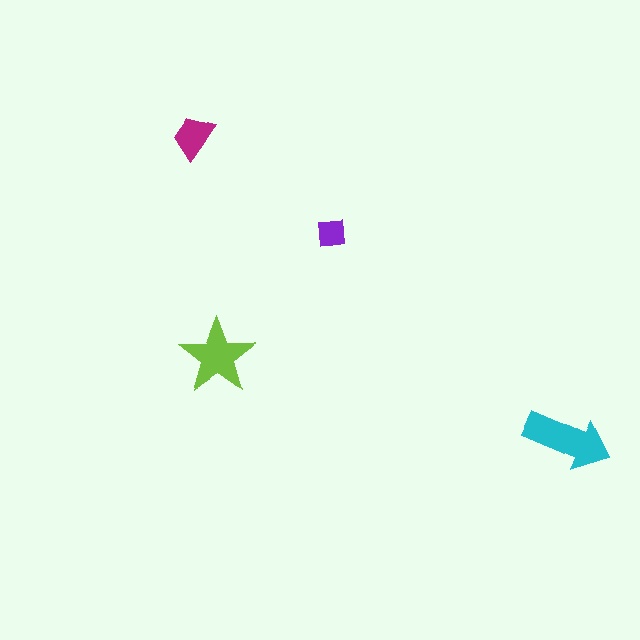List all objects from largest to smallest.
The cyan arrow, the lime star, the magenta trapezoid, the purple square.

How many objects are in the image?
There are 4 objects in the image.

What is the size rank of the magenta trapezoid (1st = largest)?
3rd.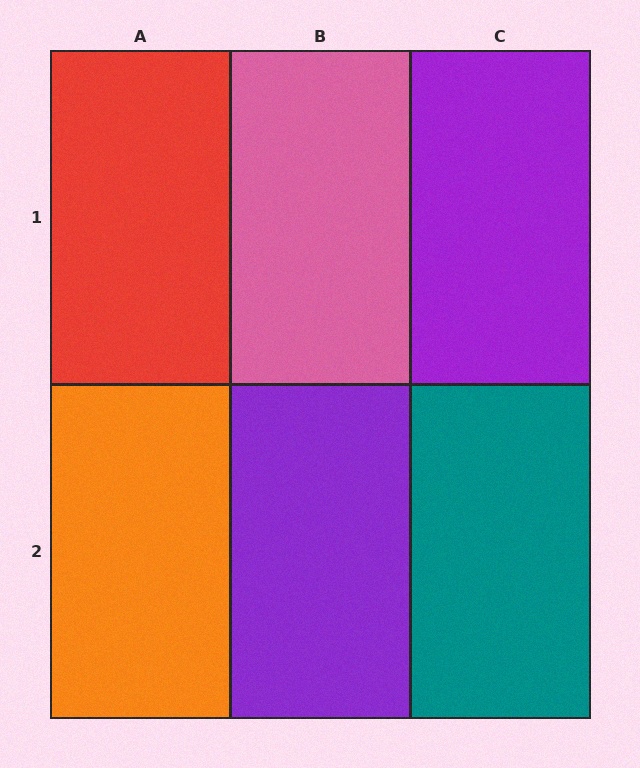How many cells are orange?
1 cell is orange.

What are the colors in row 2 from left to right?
Orange, purple, teal.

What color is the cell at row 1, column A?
Red.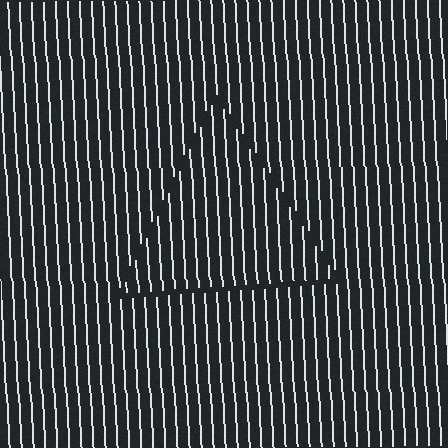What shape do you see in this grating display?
An illusory triangle. The interior of the shape contains the same grating, shifted by half a period — the contour is defined by the phase discontinuity where line-ends from the inner and outer gratings abut.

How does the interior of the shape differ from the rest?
The interior of the shape contains the same grating, shifted by half a period — the contour is defined by the phase discontinuity where line-ends from the inner and outer gratings abut.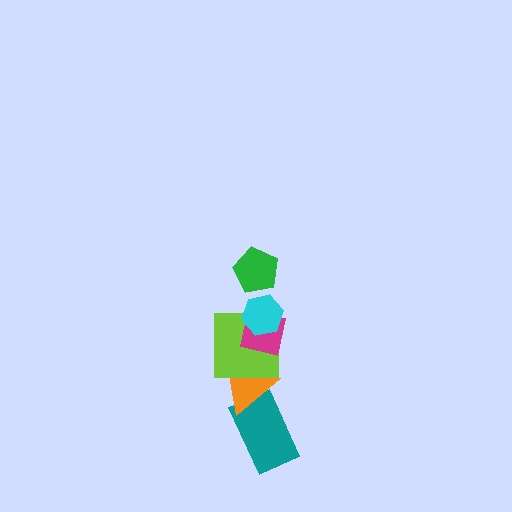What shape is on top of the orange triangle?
The lime square is on top of the orange triangle.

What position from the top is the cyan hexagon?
The cyan hexagon is 2nd from the top.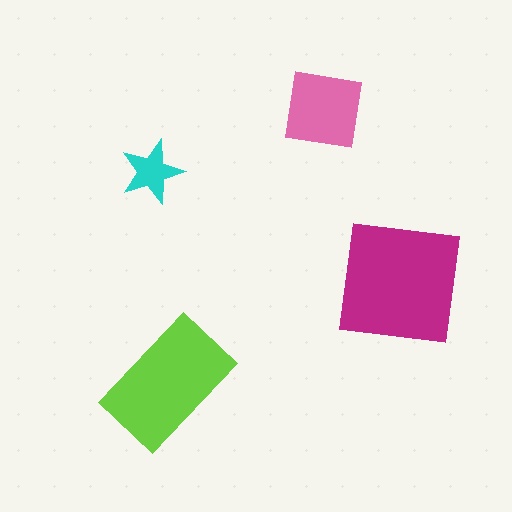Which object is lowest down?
The lime rectangle is bottommost.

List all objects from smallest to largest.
The cyan star, the pink square, the lime rectangle, the magenta square.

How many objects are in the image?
There are 4 objects in the image.